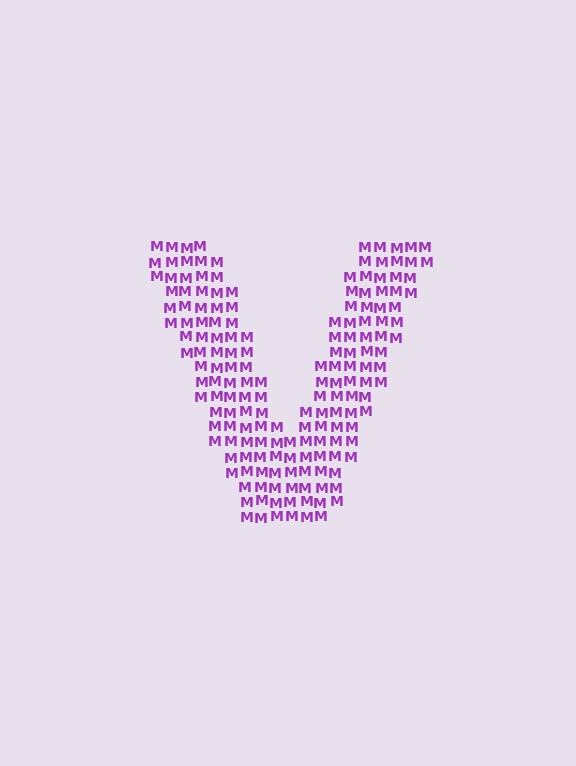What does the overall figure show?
The overall figure shows the letter V.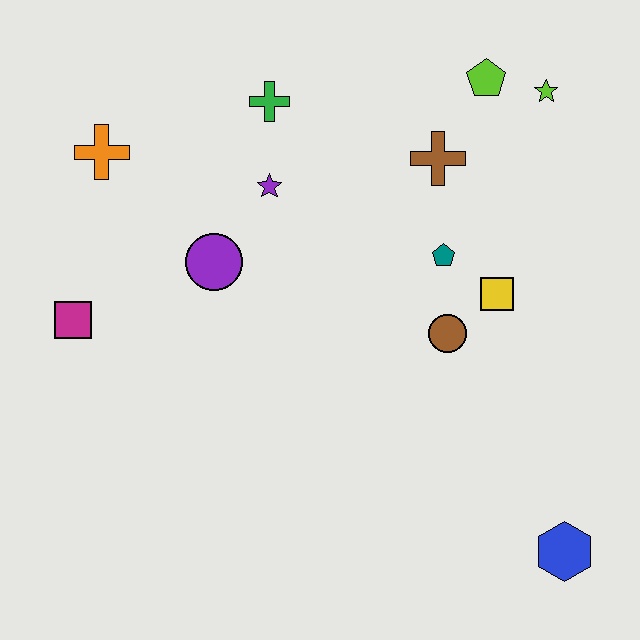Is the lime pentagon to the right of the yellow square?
No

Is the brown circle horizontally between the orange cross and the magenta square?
No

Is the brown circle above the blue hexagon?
Yes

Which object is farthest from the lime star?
The magenta square is farthest from the lime star.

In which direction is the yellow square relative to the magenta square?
The yellow square is to the right of the magenta square.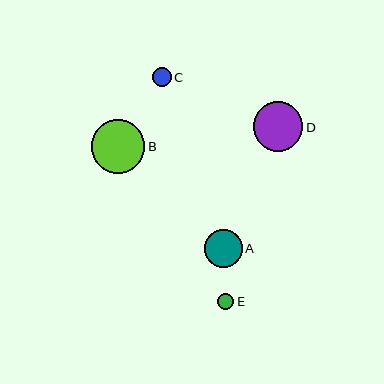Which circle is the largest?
Circle B is the largest with a size of approximately 53 pixels.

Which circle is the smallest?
Circle E is the smallest with a size of approximately 16 pixels.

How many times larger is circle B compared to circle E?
Circle B is approximately 3.3 times the size of circle E.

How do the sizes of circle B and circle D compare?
Circle B and circle D are approximately the same size.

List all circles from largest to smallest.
From largest to smallest: B, D, A, C, E.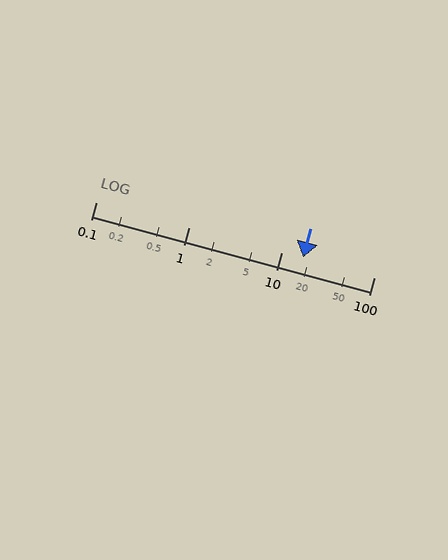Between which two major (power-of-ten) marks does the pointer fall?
The pointer is between 10 and 100.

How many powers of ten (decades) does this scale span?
The scale spans 3 decades, from 0.1 to 100.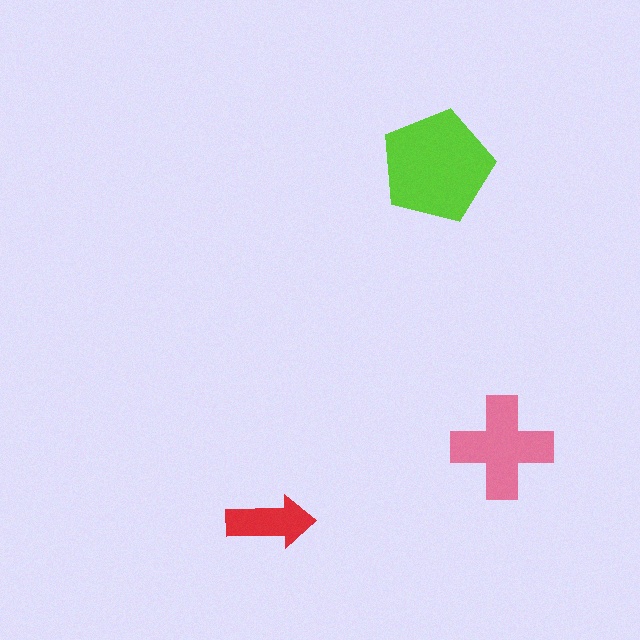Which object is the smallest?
The red arrow.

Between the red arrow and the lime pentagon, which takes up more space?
The lime pentagon.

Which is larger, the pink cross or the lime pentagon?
The lime pentagon.